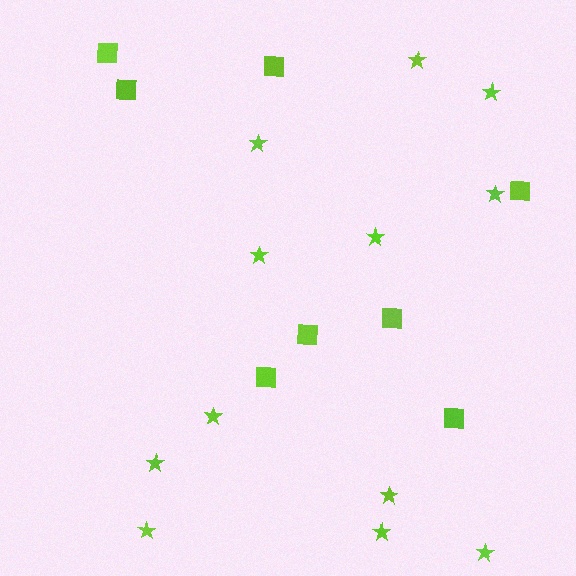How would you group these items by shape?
There are 2 groups: one group of squares (8) and one group of stars (12).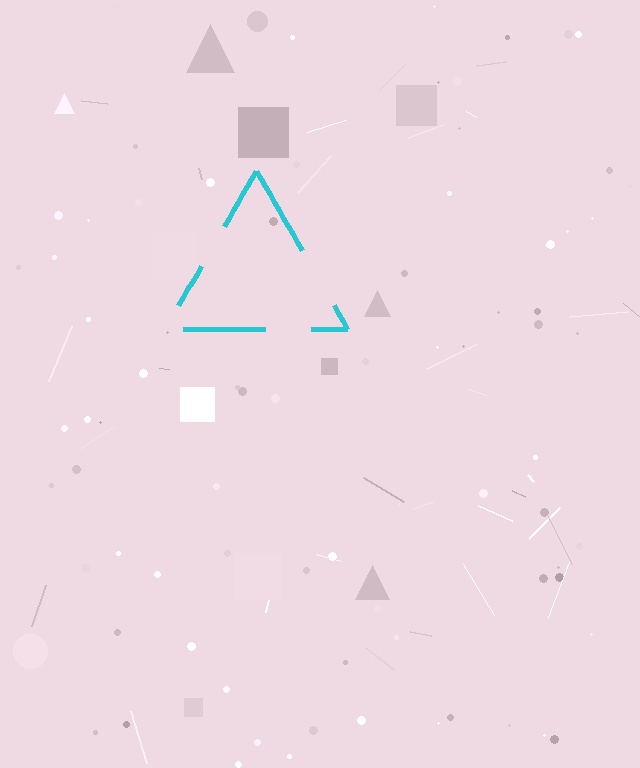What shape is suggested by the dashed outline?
The dashed outline suggests a triangle.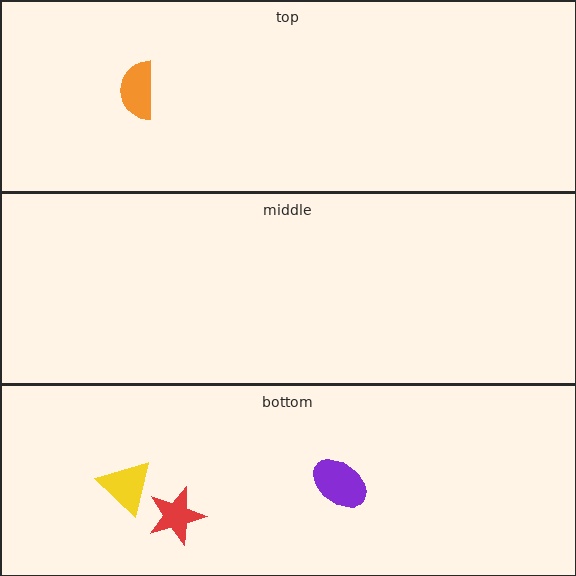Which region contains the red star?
The bottom region.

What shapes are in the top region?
The orange semicircle.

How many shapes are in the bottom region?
3.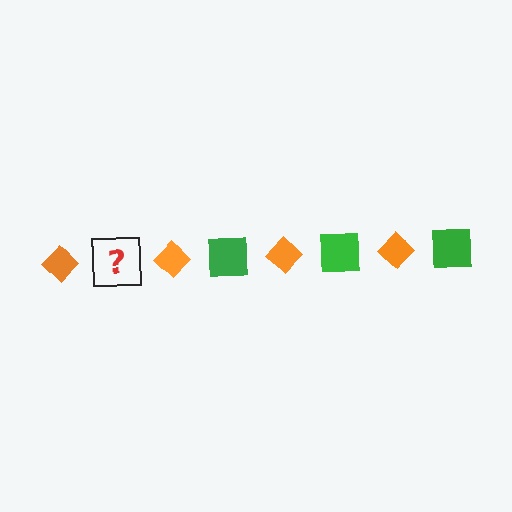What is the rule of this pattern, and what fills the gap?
The rule is that the pattern alternates between orange diamond and green square. The gap should be filled with a green square.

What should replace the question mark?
The question mark should be replaced with a green square.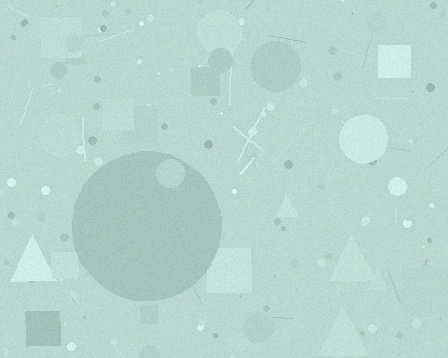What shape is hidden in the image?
A circle is hidden in the image.